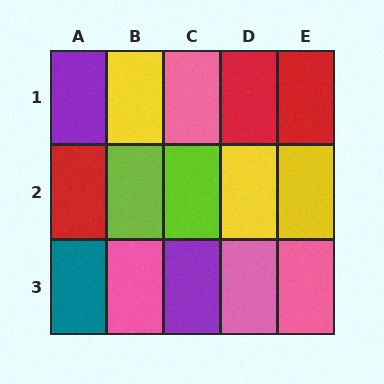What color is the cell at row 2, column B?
Lime.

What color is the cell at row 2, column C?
Lime.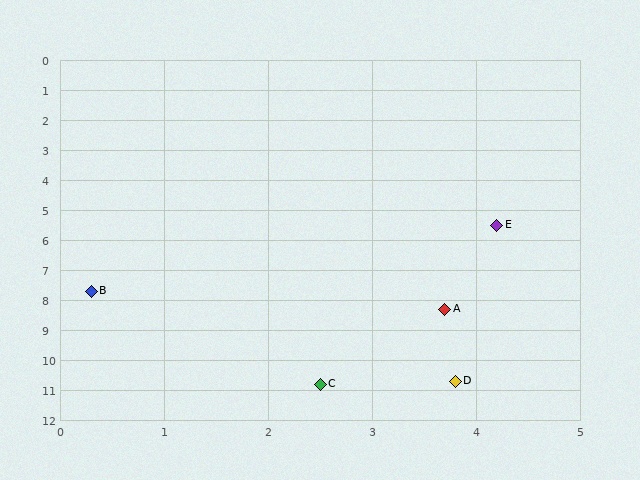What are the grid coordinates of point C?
Point C is at approximately (2.5, 10.8).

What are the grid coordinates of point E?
Point E is at approximately (4.2, 5.5).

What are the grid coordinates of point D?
Point D is at approximately (3.8, 10.7).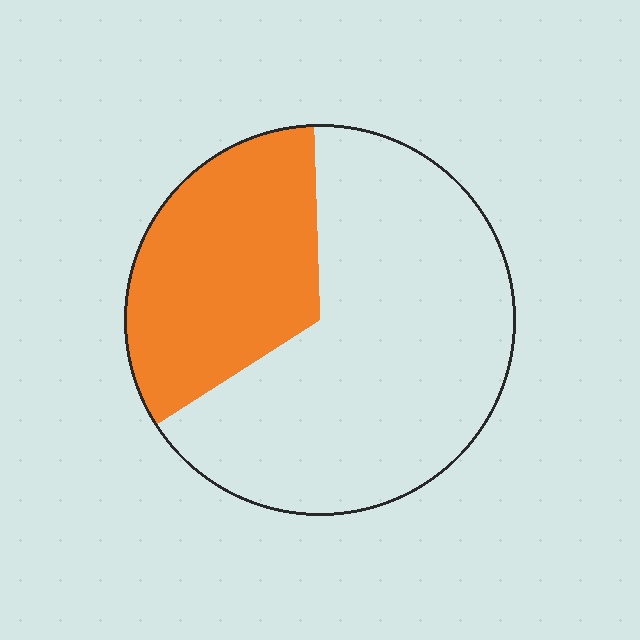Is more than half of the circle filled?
No.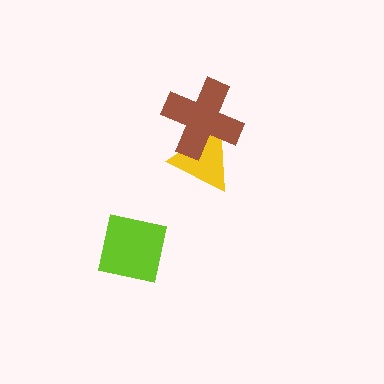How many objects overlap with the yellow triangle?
1 object overlaps with the yellow triangle.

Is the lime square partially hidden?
No, no other shape covers it.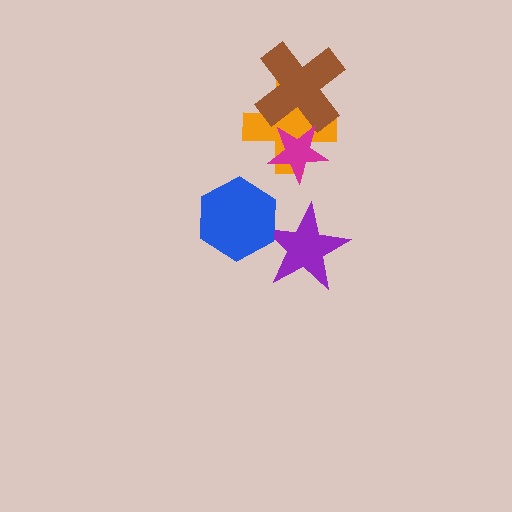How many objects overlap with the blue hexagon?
1 object overlaps with the blue hexagon.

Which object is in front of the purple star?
The blue hexagon is in front of the purple star.